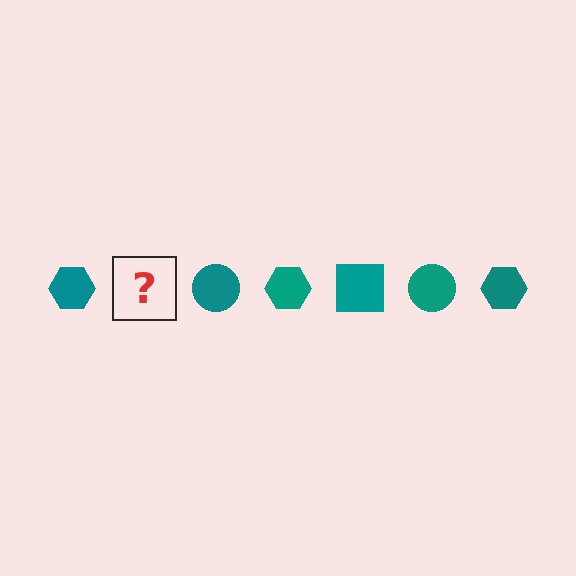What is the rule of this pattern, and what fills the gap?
The rule is that the pattern cycles through hexagon, square, circle shapes in teal. The gap should be filled with a teal square.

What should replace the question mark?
The question mark should be replaced with a teal square.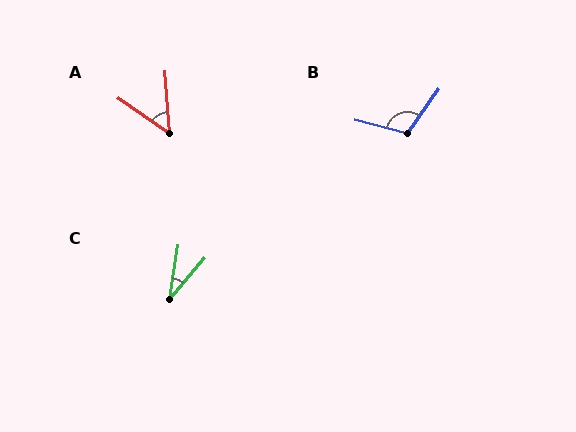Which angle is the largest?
B, at approximately 111 degrees.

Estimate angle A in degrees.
Approximately 51 degrees.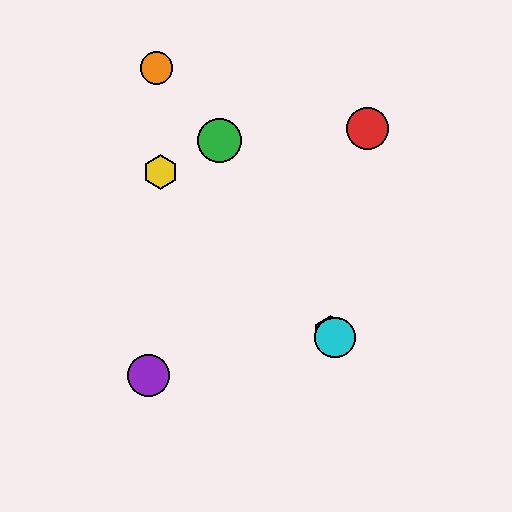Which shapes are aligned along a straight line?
The blue hexagon, the yellow hexagon, the cyan circle are aligned along a straight line.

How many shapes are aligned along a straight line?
3 shapes (the blue hexagon, the yellow hexagon, the cyan circle) are aligned along a straight line.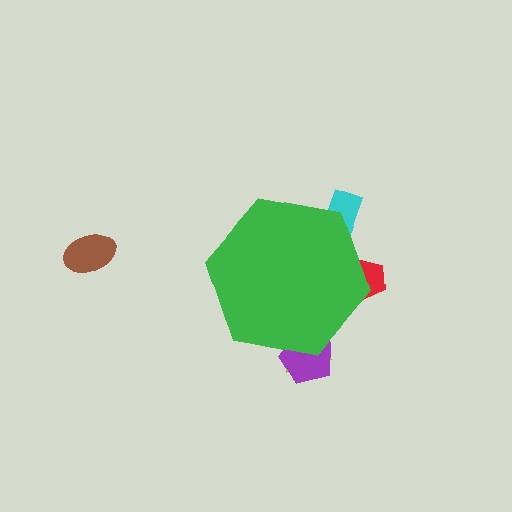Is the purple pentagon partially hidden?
Yes, the purple pentagon is partially hidden behind the green hexagon.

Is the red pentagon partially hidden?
Yes, the red pentagon is partially hidden behind the green hexagon.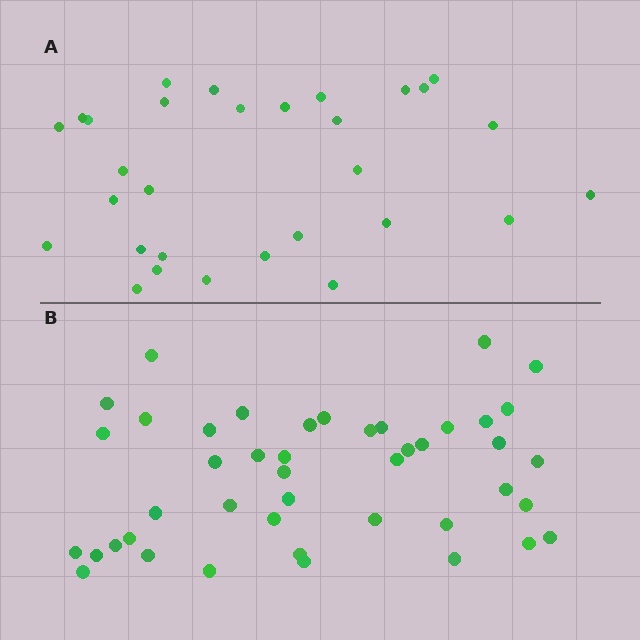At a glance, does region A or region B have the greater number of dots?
Region B (the bottom region) has more dots.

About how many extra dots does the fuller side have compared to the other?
Region B has approximately 15 more dots than region A.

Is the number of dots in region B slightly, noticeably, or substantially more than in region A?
Region B has substantially more. The ratio is roughly 1.5 to 1.